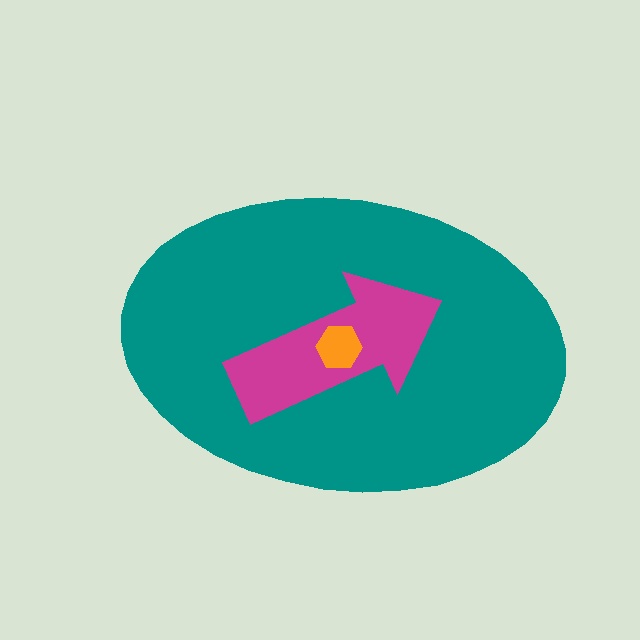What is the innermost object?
The orange hexagon.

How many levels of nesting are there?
3.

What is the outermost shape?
The teal ellipse.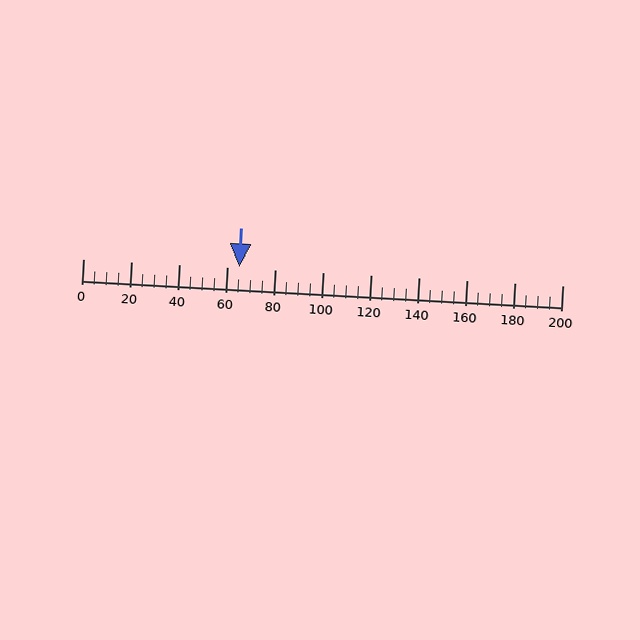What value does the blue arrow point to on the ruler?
The blue arrow points to approximately 65.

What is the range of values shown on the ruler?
The ruler shows values from 0 to 200.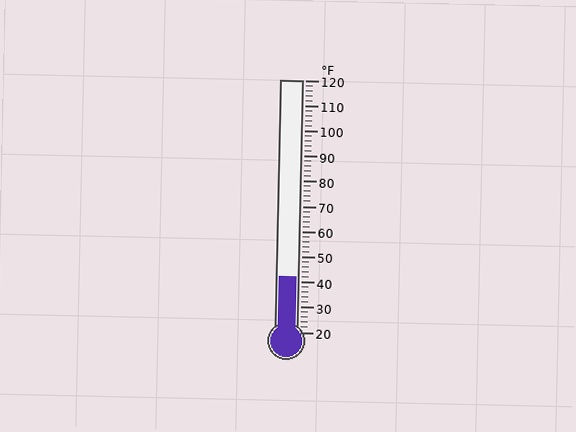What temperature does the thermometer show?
The thermometer shows approximately 42°F.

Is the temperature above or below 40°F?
The temperature is above 40°F.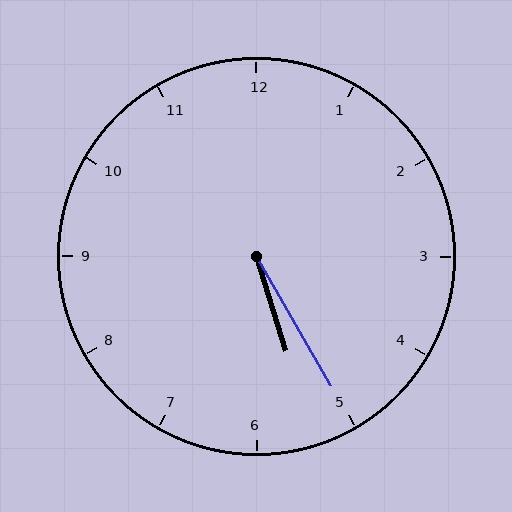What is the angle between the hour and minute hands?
Approximately 12 degrees.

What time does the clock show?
5:25.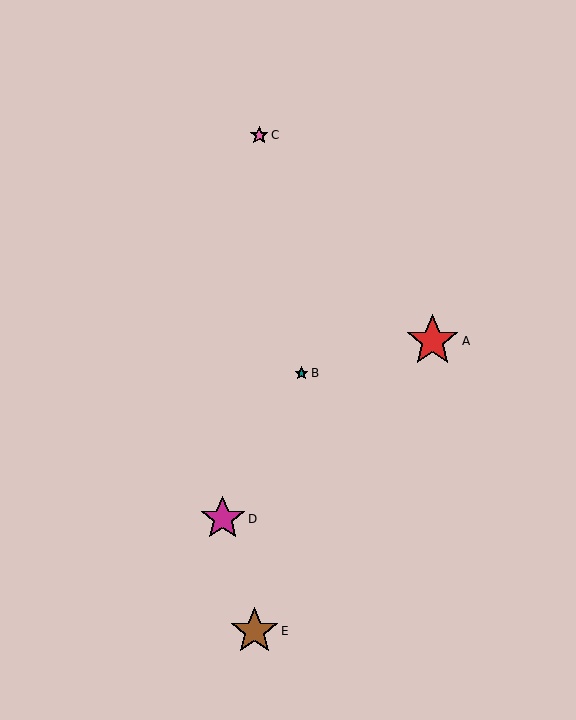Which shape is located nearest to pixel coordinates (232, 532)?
The magenta star (labeled D) at (223, 519) is nearest to that location.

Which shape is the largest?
The red star (labeled A) is the largest.